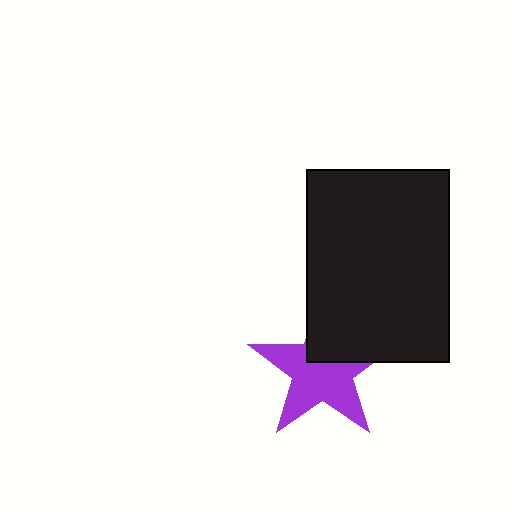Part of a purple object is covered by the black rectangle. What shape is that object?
It is a star.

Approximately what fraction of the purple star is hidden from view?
Roughly 35% of the purple star is hidden behind the black rectangle.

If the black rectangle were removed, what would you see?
You would see the complete purple star.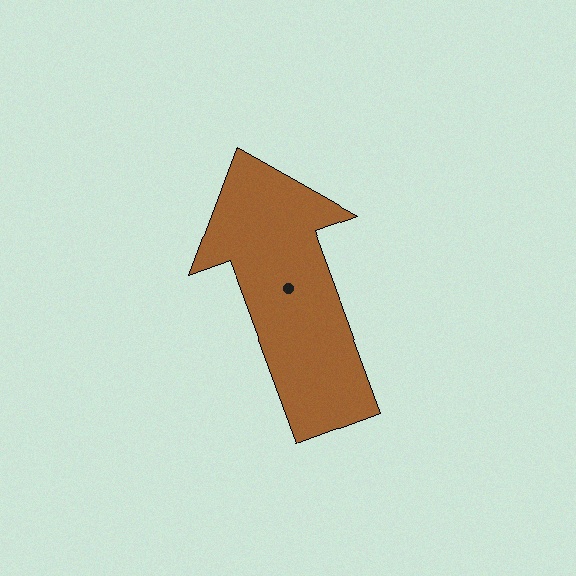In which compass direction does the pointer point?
North.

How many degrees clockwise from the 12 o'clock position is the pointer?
Approximately 340 degrees.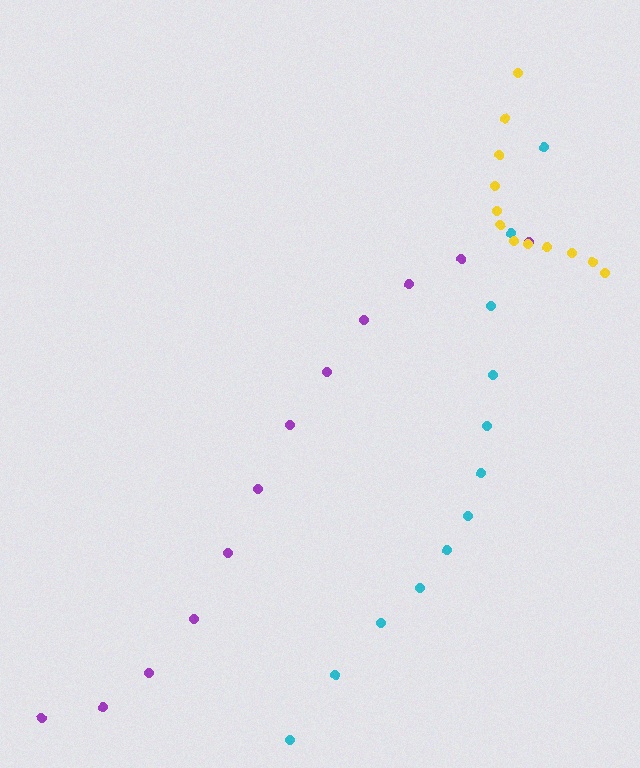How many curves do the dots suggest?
There are 3 distinct paths.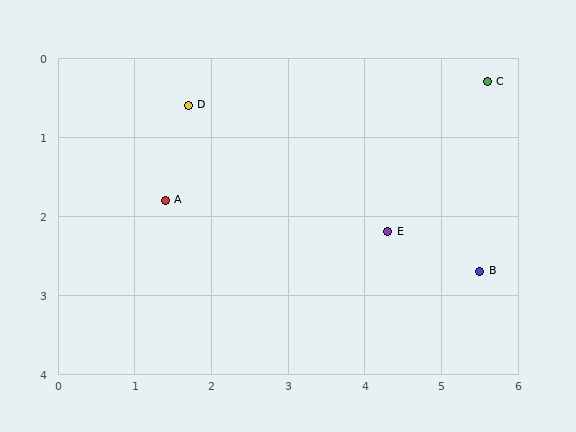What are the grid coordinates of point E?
Point E is at approximately (4.3, 2.2).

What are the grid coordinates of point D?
Point D is at approximately (1.7, 0.6).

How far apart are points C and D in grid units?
Points C and D are about 3.9 grid units apart.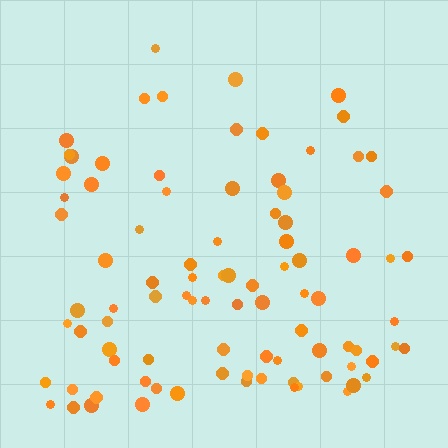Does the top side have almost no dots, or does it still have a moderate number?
Still a moderate number, just noticeably fewer than the bottom.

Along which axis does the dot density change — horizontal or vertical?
Vertical.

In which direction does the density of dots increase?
From top to bottom, with the bottom side densest.